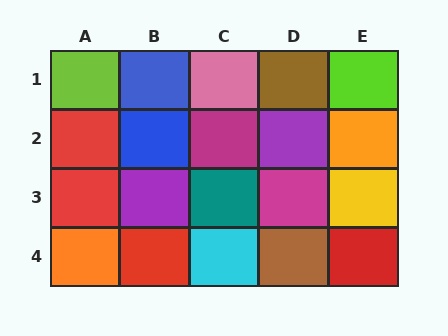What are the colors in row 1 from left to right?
Lime, blue, pink, brown, lime.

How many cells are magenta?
2 cells are magenta.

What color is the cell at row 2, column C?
Magenta.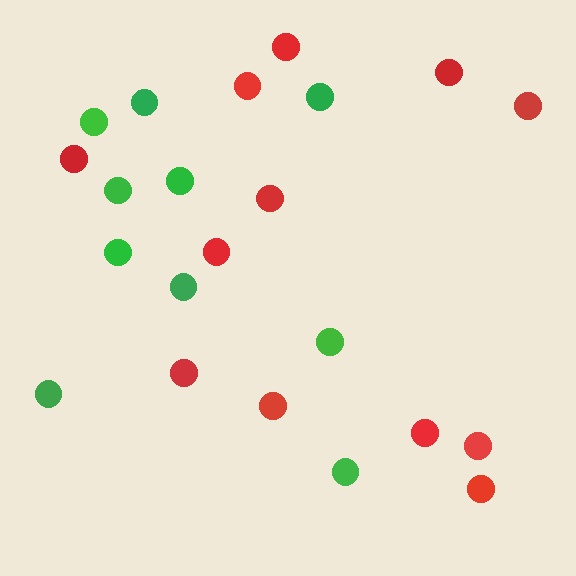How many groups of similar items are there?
There are 2 groups: one group of red circles (12) and one group of green circles (10).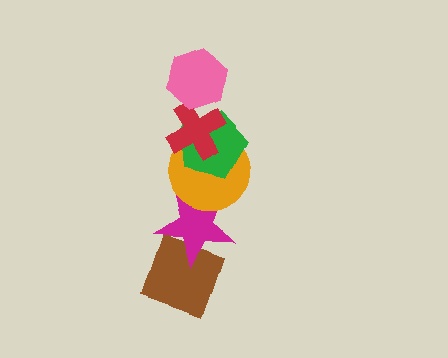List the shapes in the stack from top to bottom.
From top to bottom: the pink hexagon, the red cross, the green pentagon, the orange circle, the magenta star, the brown diamond.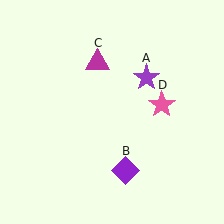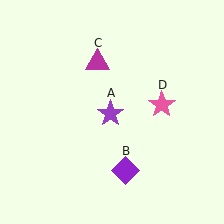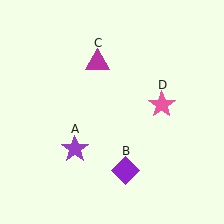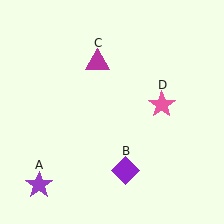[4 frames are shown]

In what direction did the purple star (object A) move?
The purple star (object A) moved down and to the left.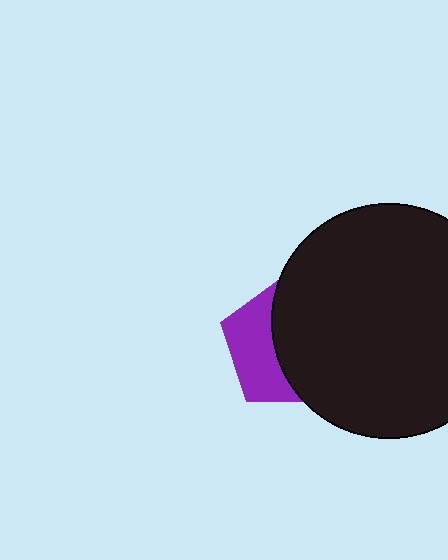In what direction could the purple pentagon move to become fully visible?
The purple pentagon could move left. That would shift it out from behind the black circle entirely.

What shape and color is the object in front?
The object in front is a black circle.